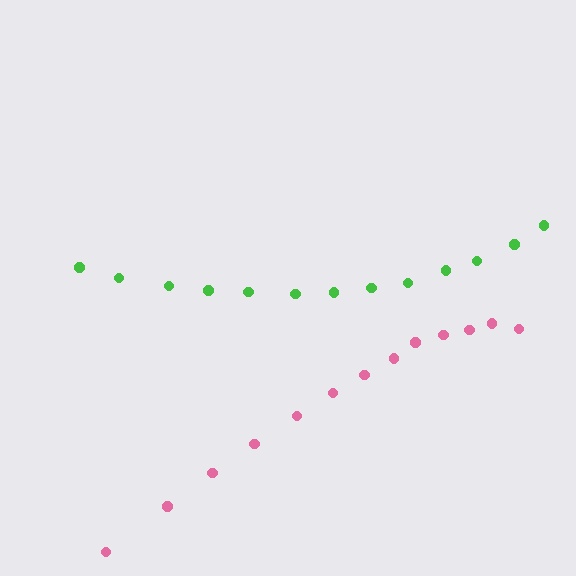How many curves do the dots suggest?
There are 2 distinct paths.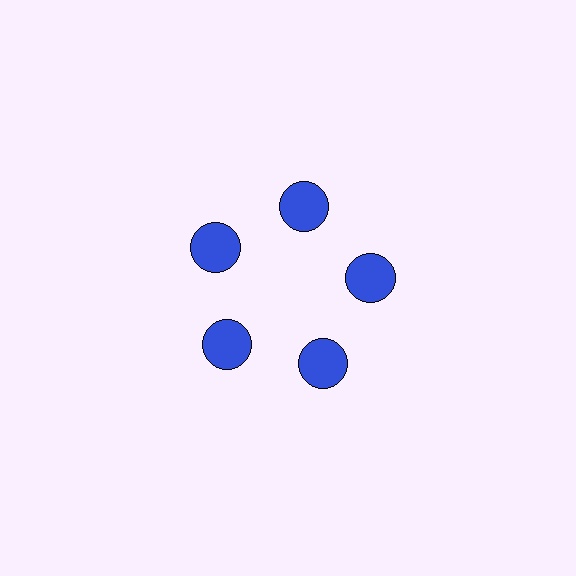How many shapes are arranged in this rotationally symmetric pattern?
There are 5 shapes, arranged in 5 groups of 1.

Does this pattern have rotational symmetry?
Yes, this pattern has 5-fold rotational symmetry. It looks the same after rotating 72 degrees around the center.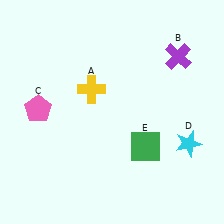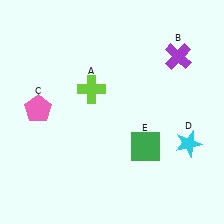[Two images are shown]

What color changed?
The cross (A) changed from yellow in Image 1 to lime in Image 2.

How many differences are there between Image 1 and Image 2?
There is 1 difference between the two images.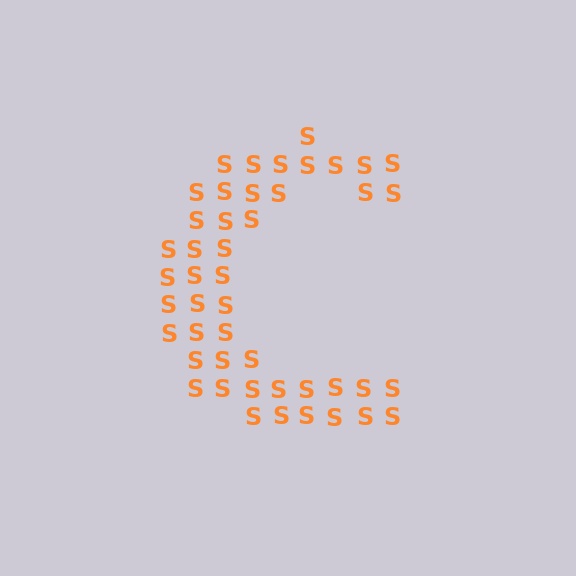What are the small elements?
The small elements are letter S's.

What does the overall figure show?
The overall figure shows the letter C.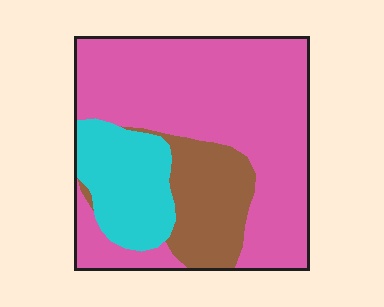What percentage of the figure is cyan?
Cyan covers roughly 20% of the figure.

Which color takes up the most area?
Pink, at roughly 65%.